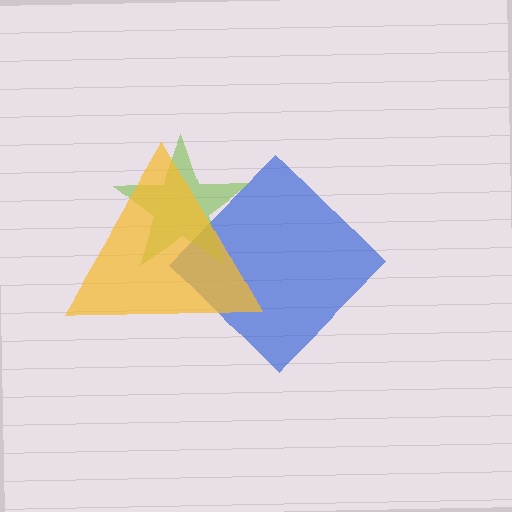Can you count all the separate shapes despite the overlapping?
Yes, there are 3 separate shapes.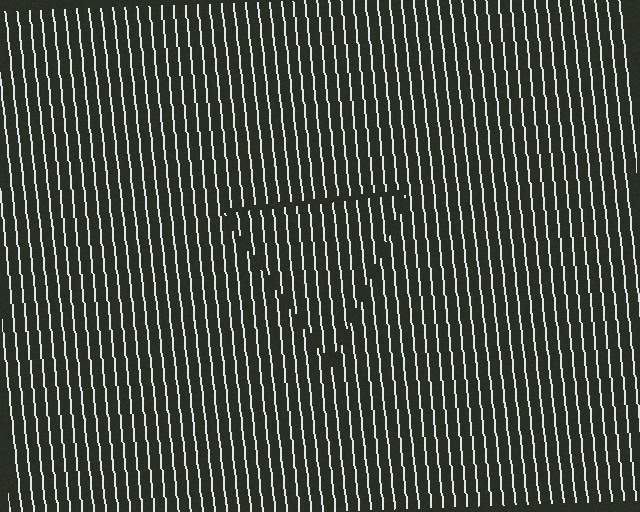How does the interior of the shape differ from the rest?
The interior of the shape contains the same grating, shifted by half a period — the contour is defined by the phase discontinuity where line-ends from the inner and outer gratings abut.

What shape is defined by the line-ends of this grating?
An illusory triangle. The interior of the shape contains the same grating, shifted by half a period — the contour is defined by the phase discontinuity where line-ends from the inner and outer gratings abut.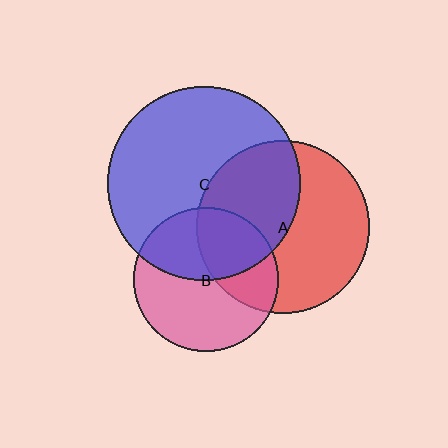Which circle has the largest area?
Circle C (blue).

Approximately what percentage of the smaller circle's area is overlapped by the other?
Approximately 35%.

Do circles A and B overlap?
Yes.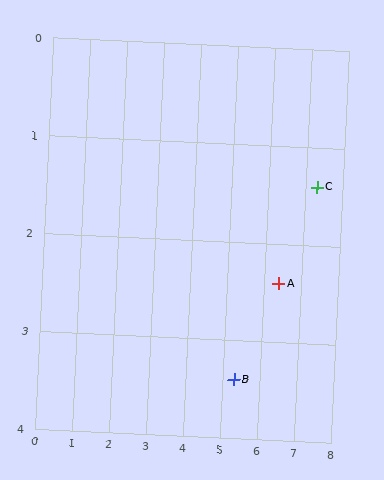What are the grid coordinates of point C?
Point C is at approximately (7.3, 1.4).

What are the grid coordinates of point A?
Point A is at approximately (6.4, 2.4).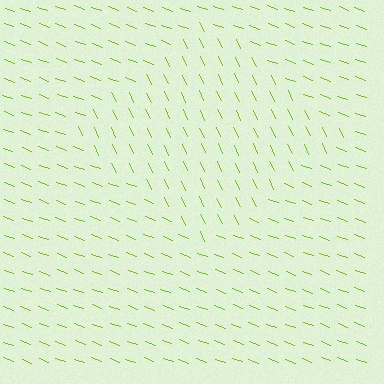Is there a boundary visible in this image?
Yes, there is a texture boundary formed by a change in line orientation.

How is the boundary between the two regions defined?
The boundary is defined purely by a change in line orientation (approximately 45 degrees difference). All lines are the same color and thickness.